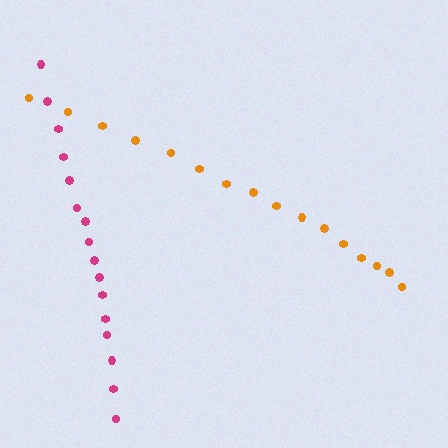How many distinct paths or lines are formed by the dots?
There are 2 distinct paths.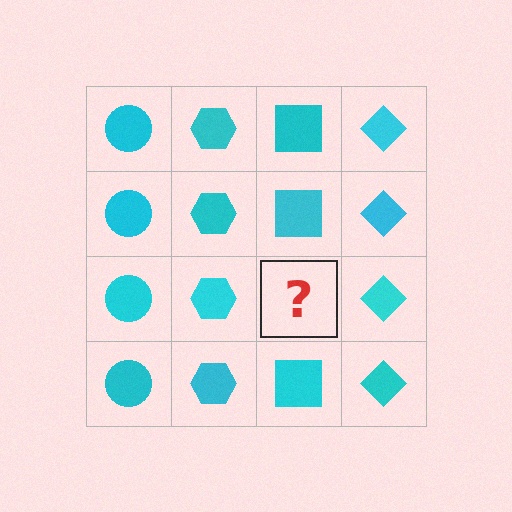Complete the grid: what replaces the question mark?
The question mark should be replaced with a cyan square.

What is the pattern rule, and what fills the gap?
The rule is that each column has a consistent shape. The gap should be filled with a cyan square.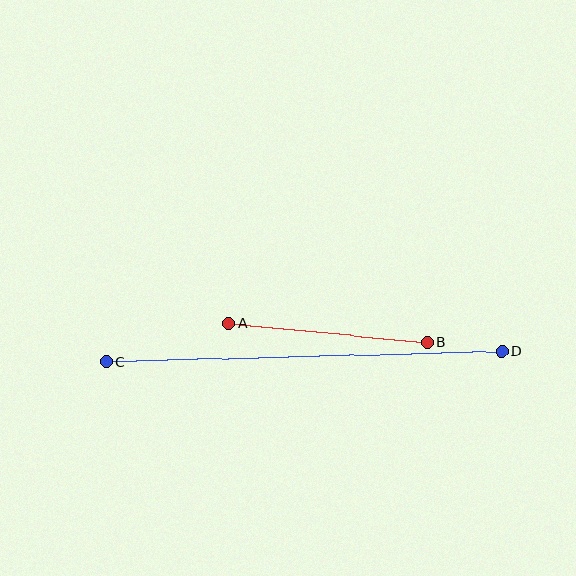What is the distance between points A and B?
The distance is approximately 199 pixels.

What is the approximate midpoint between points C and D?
The midpoint is at approximately (304, 356) pixels.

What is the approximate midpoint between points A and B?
The midpoint is at approximately (328, 333) pixels.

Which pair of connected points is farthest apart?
Points C and D are farthest apart.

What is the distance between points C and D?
The distance is approximately 395 pixels.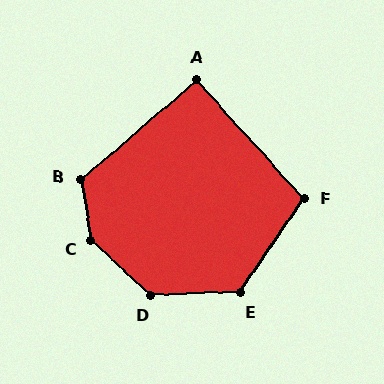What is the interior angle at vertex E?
Approximately 126 degrees (obtuse).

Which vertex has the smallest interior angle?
A, at approximately 92 degrees.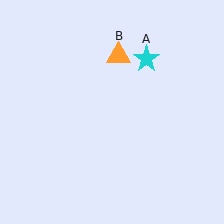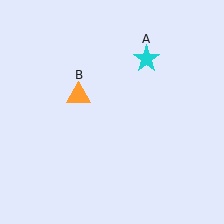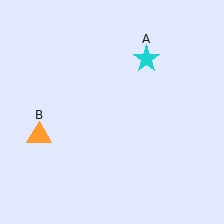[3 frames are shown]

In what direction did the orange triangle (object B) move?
The orange triangle (object B) moved down and to the left.